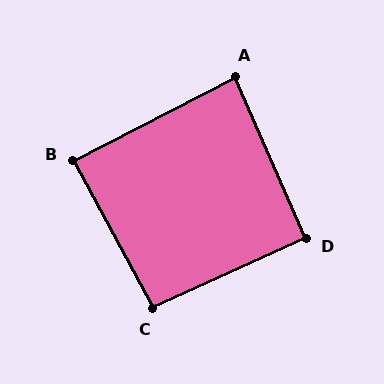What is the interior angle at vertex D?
Approximately 91 degrees (approximately right).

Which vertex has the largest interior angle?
C, at approximately 94 degrees.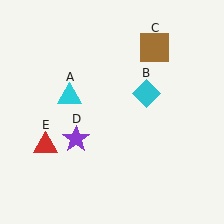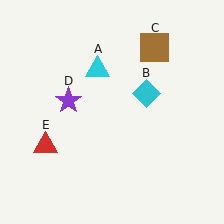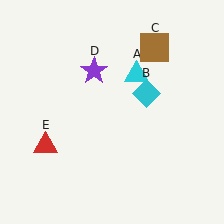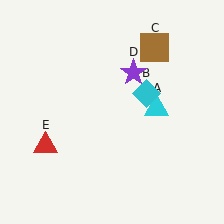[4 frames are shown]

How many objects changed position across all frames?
2 objects changed position: cyan triangle (object A), purple star (object D).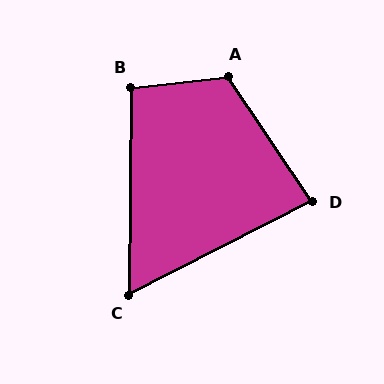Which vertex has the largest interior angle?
A, at approximately 118 degrees.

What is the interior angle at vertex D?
Approximately 83 degrees (acute).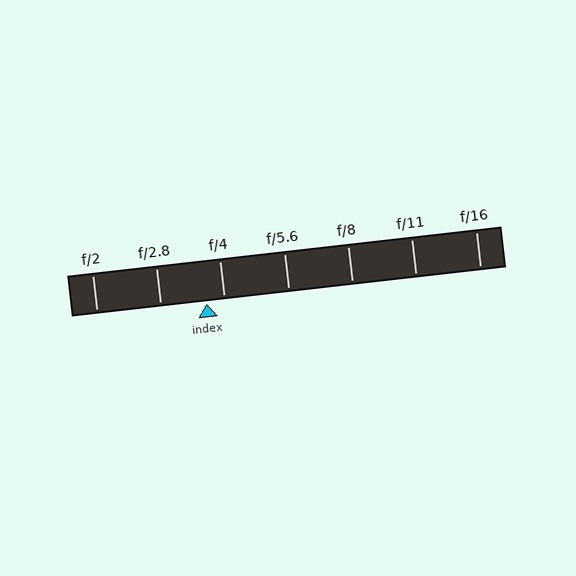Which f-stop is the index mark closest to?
The index mark is closest to f/4.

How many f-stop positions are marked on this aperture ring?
There are 7 f-stop positions marked.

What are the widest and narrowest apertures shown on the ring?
The widest aperture shown is f/2 and the narrowest is f/16.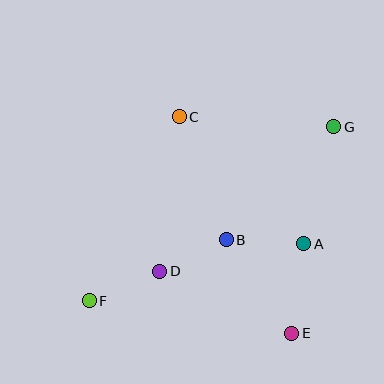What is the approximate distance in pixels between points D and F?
The distance between D and F is approximately 76 pixels.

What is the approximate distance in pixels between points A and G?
The distance between A and G is approximately 121 pixels.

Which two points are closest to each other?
Points B and D are closest to each other.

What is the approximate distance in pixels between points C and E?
The distance between C and E is approximately 244 pixels.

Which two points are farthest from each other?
Points F and G are farthest from each other.